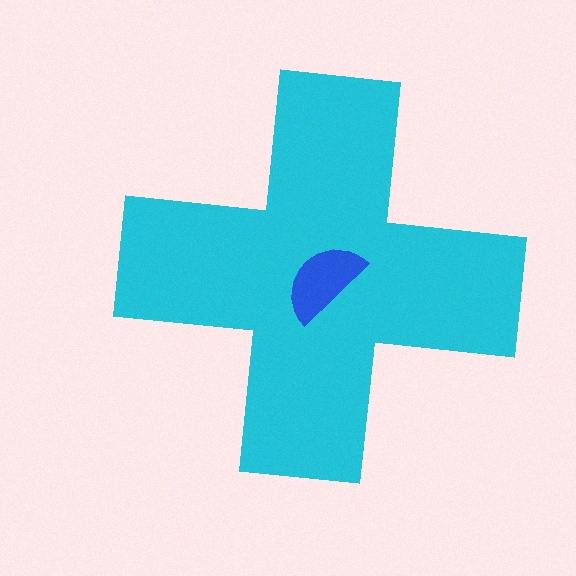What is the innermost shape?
The blue semicircle.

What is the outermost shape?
The cyan cross.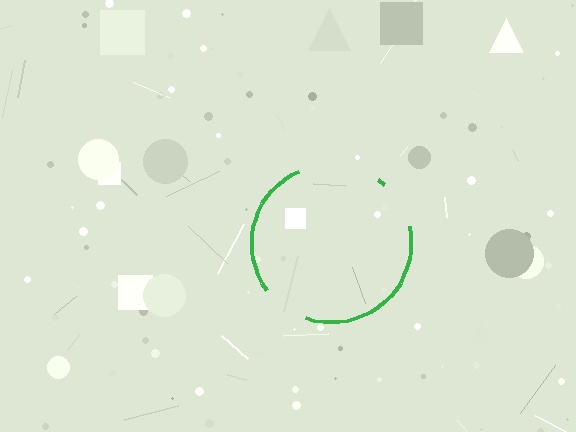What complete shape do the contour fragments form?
The contour fragments form a circle.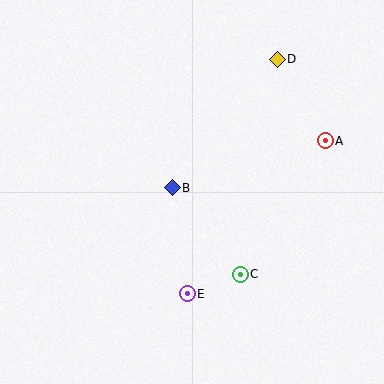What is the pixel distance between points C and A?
The distance between C and A is 158 pixels.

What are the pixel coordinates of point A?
Point A is at (325, 141).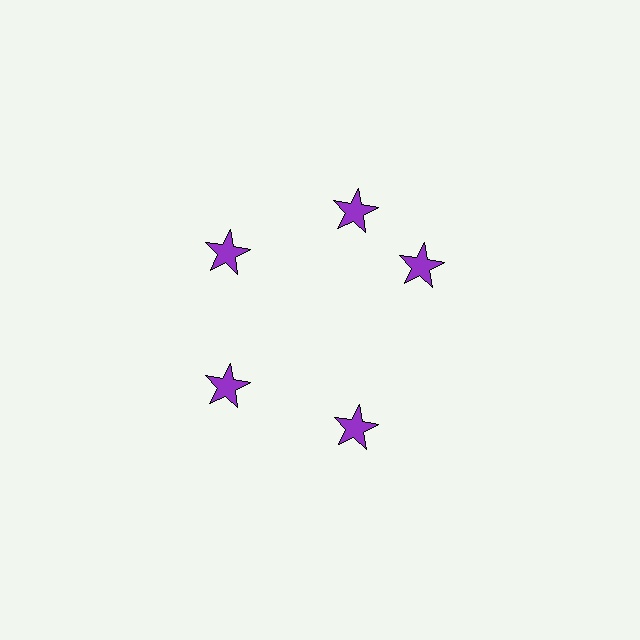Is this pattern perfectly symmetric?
No. The 5 purple stars are arranged in a ring, but one element near the 3 o'clock position is rotated out of alignment along the ring, breaking the 5-fold rotational symmetry.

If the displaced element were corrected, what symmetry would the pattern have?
It would have 5-fold rotational symmetry — the pattern would map onto itself every 72 degrees.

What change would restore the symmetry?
The symmetry would be restored by rotating it back into even spacing with its neighbors so that all 5 stars sit at equal angles and equal distance from the center.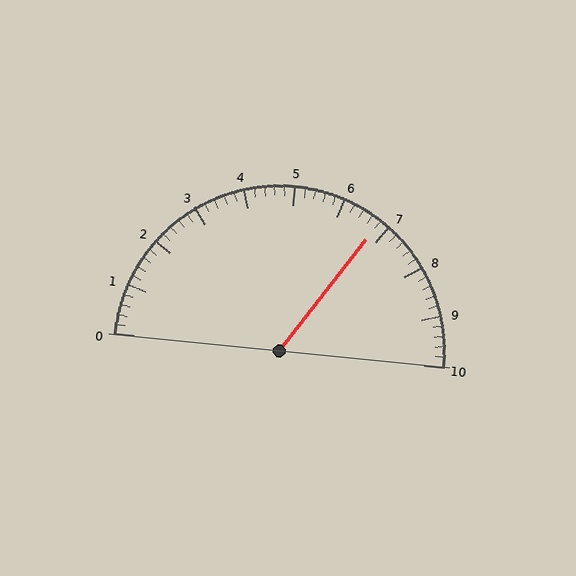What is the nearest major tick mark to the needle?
The nearest major tick mark is 7.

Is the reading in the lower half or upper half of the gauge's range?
The reading is in the upper half of the range (0 to 10).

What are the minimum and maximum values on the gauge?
The gauge ranges from 0 to 10.